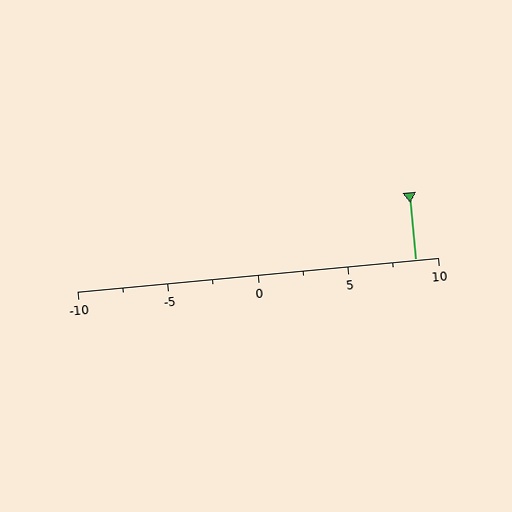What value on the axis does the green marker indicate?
The marker indicates approximately 8.8.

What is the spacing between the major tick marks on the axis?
The major ticks are spaced 5 apart.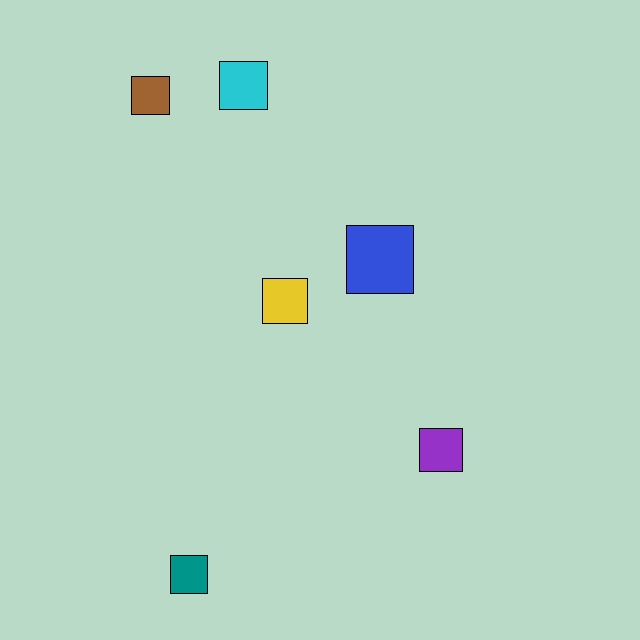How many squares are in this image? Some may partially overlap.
There are 6 squares.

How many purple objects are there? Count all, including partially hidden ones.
There is 1 purple object.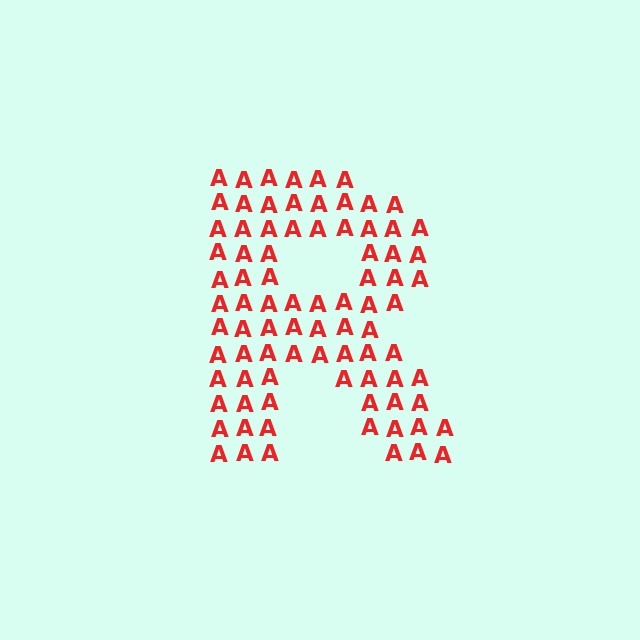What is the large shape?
The large shape is the letter R.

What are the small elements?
The small elements are letter A's.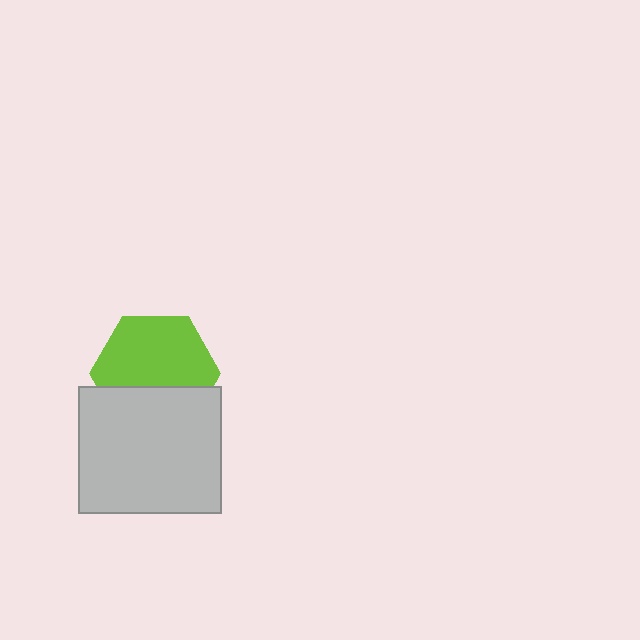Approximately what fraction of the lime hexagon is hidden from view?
Roughly 37% of the lime hexagon is hidden behind the light gray rectangle.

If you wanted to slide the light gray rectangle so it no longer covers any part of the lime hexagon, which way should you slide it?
Slide it down — that is the most direct way to separate the two shapes.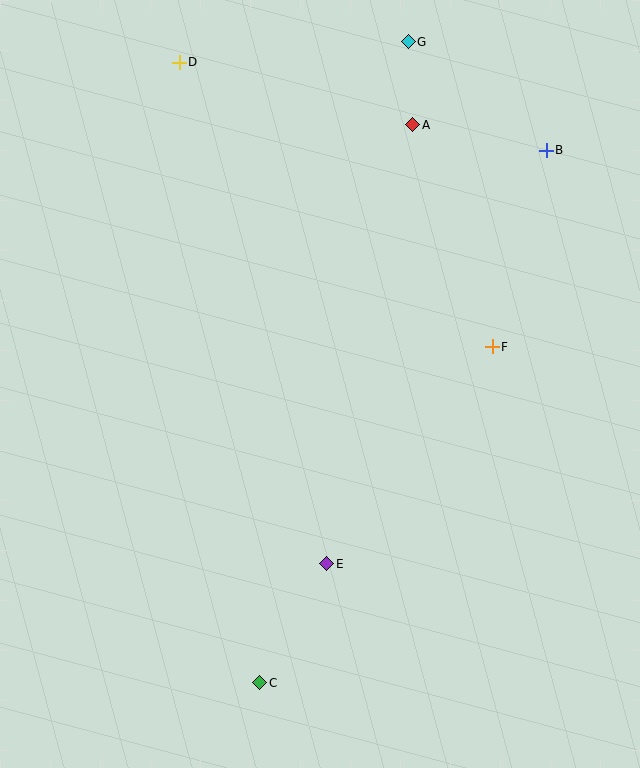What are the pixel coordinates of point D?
Point D is at (179, 62).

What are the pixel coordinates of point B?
Point B is at (546, 150).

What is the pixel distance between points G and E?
The distance between G and E is 528 pixels.